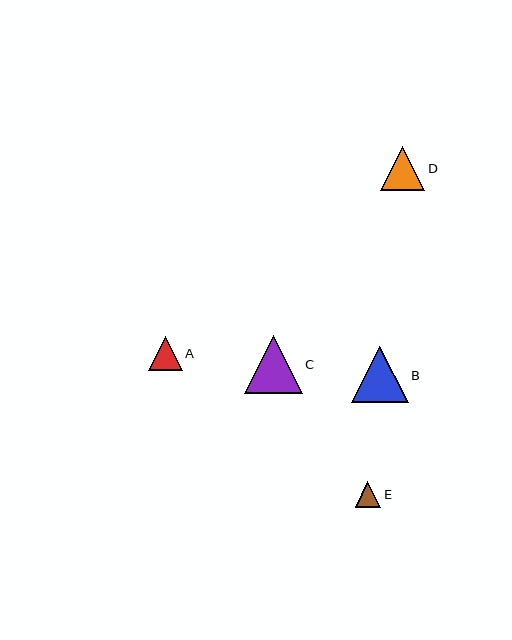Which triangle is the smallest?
Triangle E is the smallest with a size of approximately 26 pixels.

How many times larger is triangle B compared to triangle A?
Triangle B is approximately 1.7 times the size of triangle A.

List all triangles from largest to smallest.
From largest to smallest: C, B, D, A, E.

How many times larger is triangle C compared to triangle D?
Triangle C is approximately 1.3 times the size of triangle D.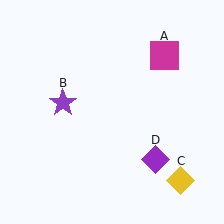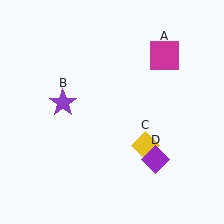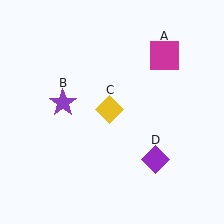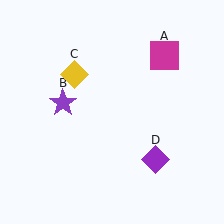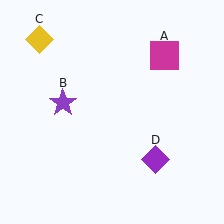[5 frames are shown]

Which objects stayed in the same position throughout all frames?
Magenta square (object A) and purple star (object B) and purple diamond (object D) remained stationary.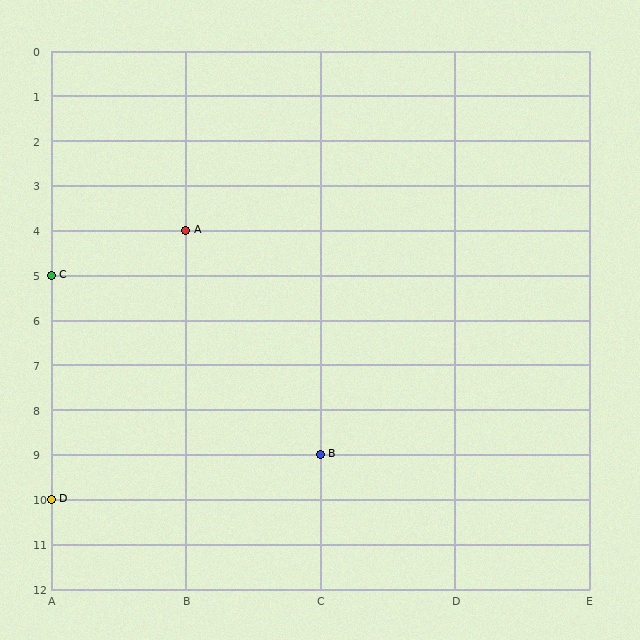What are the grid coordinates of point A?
Point A is at grid coordinates (B, 4).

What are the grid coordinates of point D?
Point D is at grid coordinates (A, 10).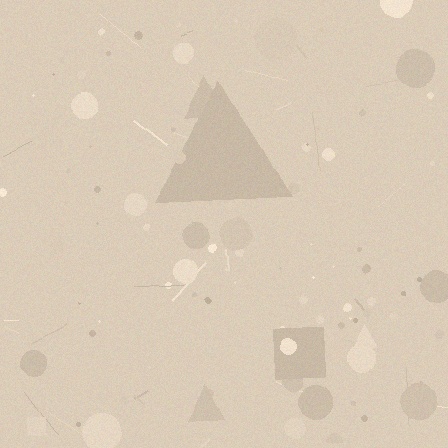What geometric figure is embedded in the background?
A triangle is embedded in the background.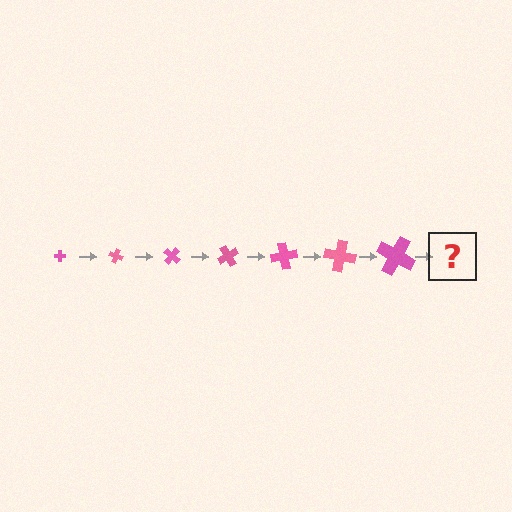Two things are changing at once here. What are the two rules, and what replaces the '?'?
The two rules are that the cross grows larger each step and it rotates 20 degrees each step. The '?' should be a cross, larger than the previous one and rotated 140 degrees from the start.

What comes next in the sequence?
The next element should be a cross, larger than the previous one and rotated 140 degrees from the start.